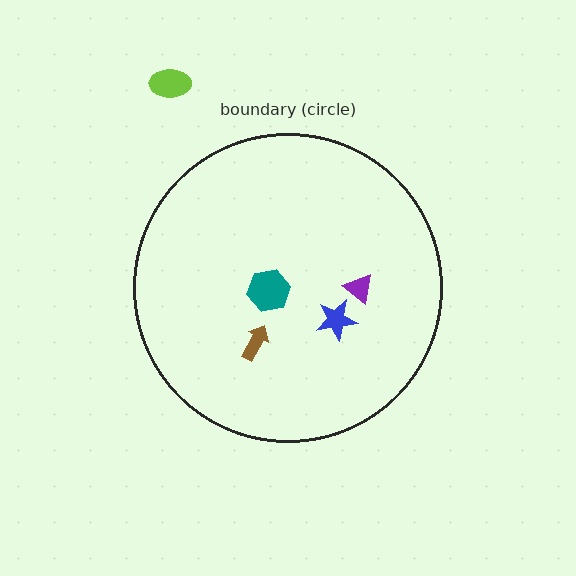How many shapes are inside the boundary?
4 inside, 1 outside.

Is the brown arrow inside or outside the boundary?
Inside.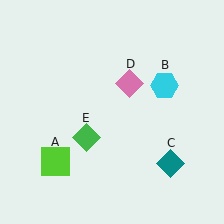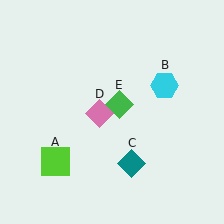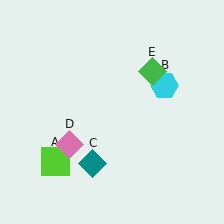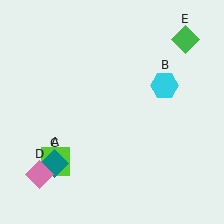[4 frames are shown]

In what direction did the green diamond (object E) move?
The green diamond (object E) moved up and to the right.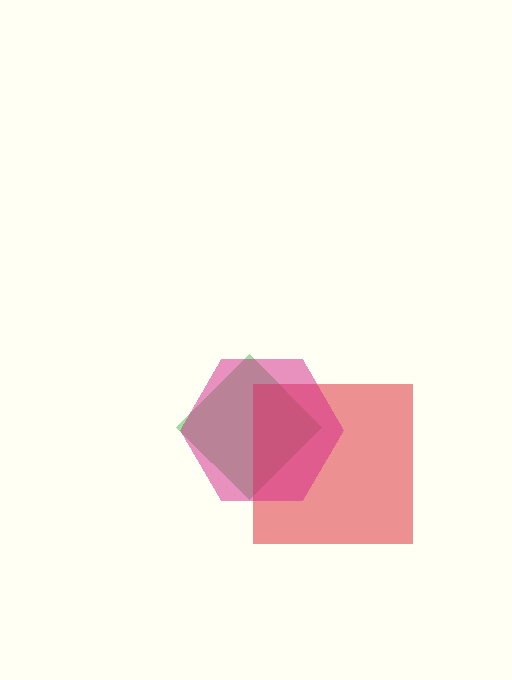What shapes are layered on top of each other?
The layered shapes are: a green diamond, a red square, a magenta hexagon.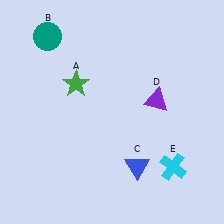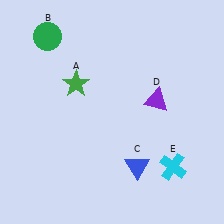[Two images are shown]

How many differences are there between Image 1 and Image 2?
There is 1 difference between the two images.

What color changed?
The circle (B) changed from teal in Image 1 to green in Image 2.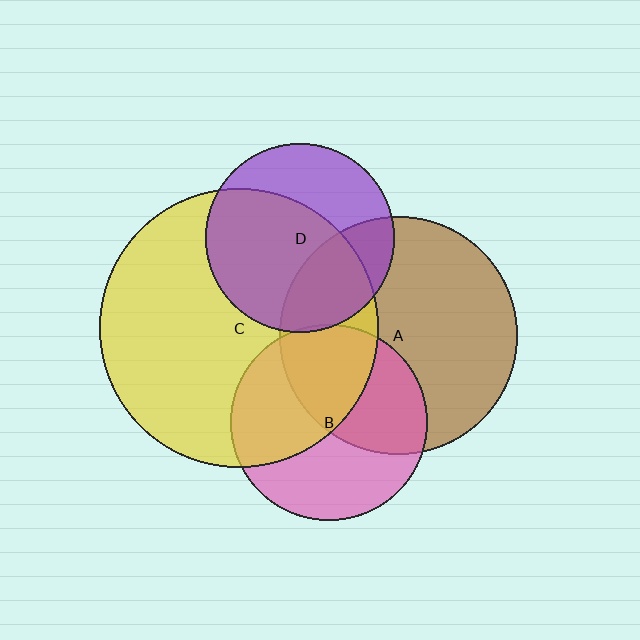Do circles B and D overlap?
Yes.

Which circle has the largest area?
Circle C (yellow).